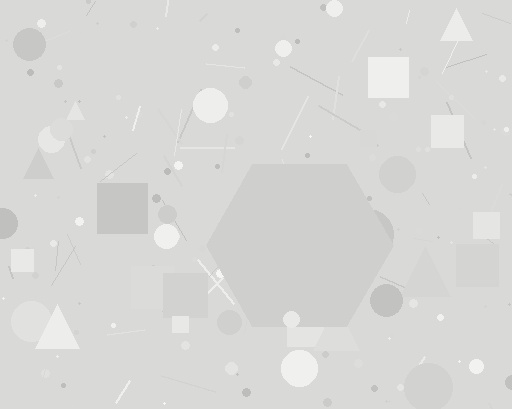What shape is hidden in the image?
A hexagon is hidden in the image.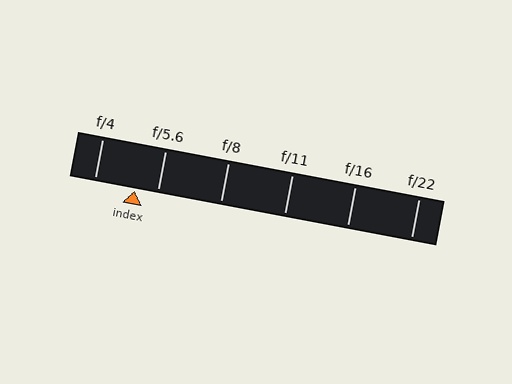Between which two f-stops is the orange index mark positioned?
The index mark is between f/4 and f/5.6.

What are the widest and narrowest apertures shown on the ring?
The widest aperture shown is f/4 and the narrowest is f/22.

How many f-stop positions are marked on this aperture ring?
There are 6 f-stop positions marked.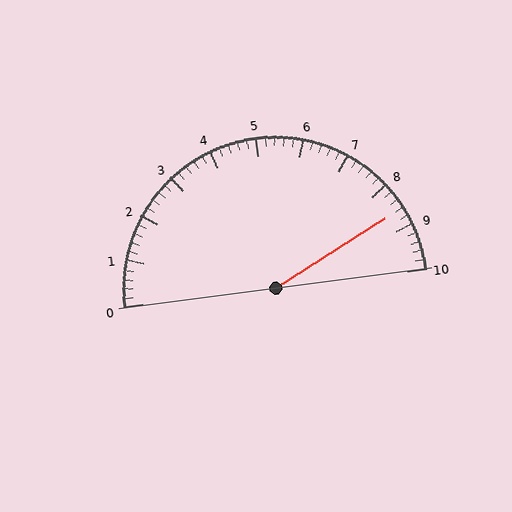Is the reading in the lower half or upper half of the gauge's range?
The reading is in the upper half of the range (0 to 10).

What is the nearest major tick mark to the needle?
The nearest major tick mark is 9.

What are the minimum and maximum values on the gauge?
The gauge ranges from 0 to 10.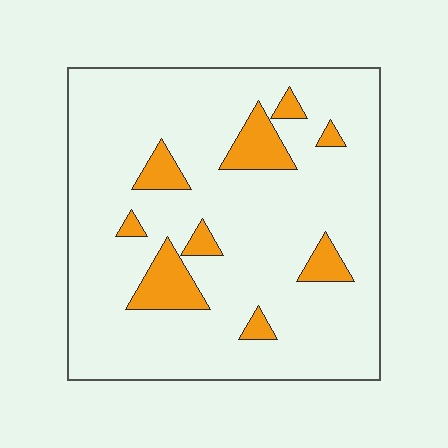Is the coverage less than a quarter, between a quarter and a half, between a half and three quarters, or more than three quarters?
Less than a quarter.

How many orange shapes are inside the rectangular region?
9.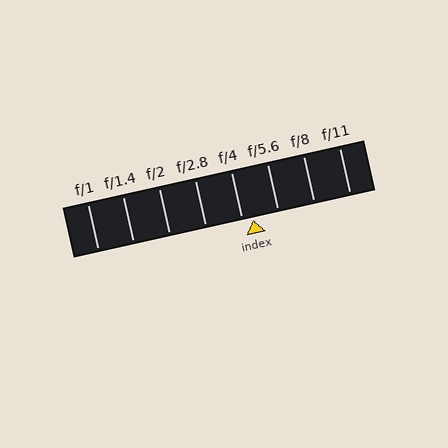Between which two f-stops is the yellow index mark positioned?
The index mark is between f/4 and f/5.6.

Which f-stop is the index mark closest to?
The index mark is closest to f/4.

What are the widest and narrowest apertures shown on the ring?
The widest aperture shown is f/1 and the narrowest is f/11.